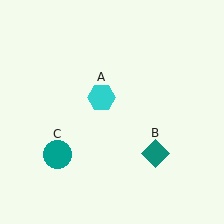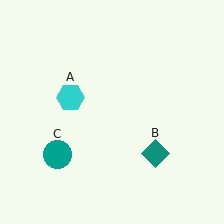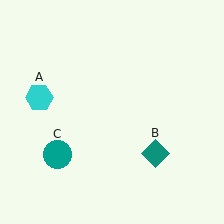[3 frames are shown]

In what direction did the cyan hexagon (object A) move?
The cyan hexagon (object A) moved left.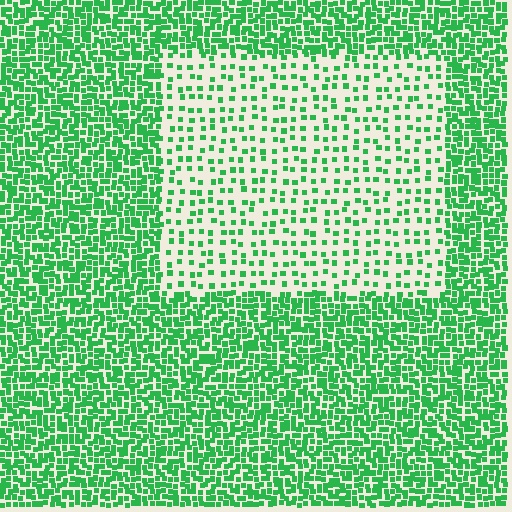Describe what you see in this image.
The image contains small green elements arranged at two different densities. A rectangle-shaped region is visible where the elements are less densely packed than the surrounding area.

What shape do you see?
I see a rectangle.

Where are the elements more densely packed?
The elements are more densely packed outside the rectangle boundary.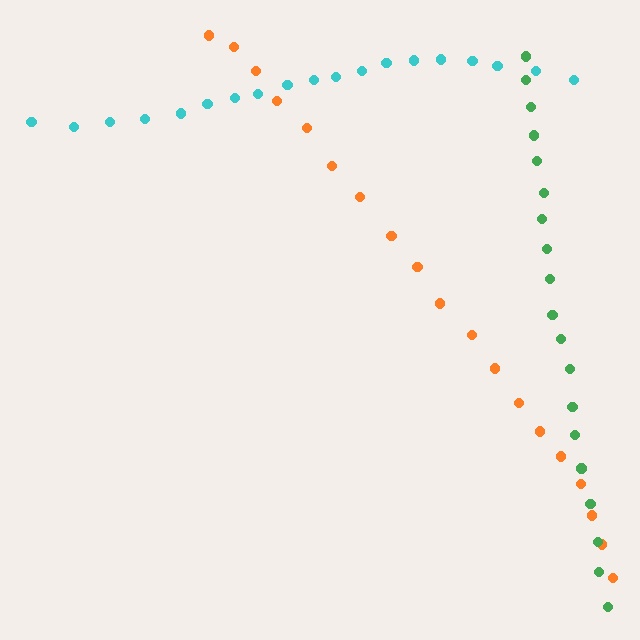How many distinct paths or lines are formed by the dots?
There are 3 distinct paths.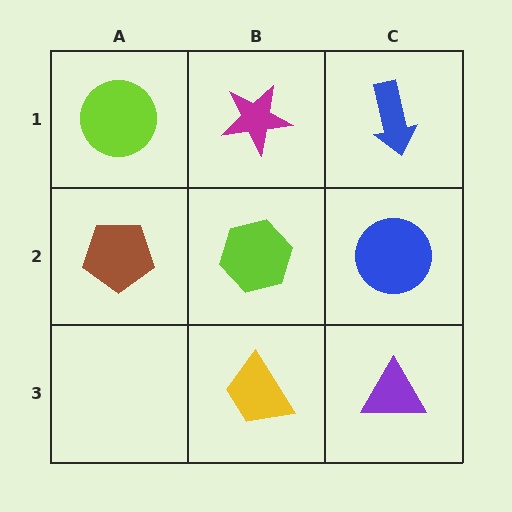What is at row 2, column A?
A brown pentagon.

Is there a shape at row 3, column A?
No, that cell is empty.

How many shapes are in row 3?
2 shapes.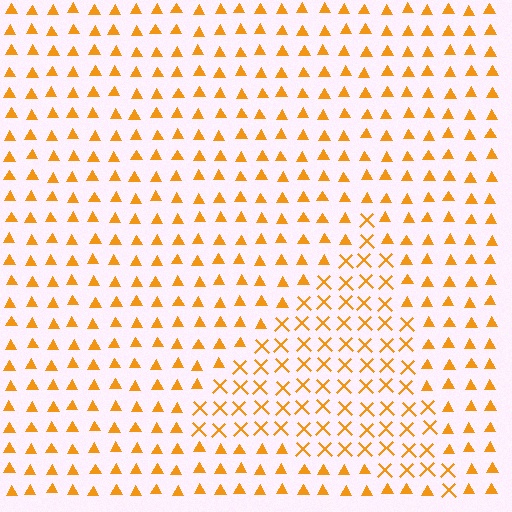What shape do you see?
I see a triangle.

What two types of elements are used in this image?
The image uses X marks inside the triangle region and triangles outside it.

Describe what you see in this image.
The image is filled with small orange elements arranged in a uniform grid. A triangle-shaped region contains X marks, while the surrounding area contains triangles. The boundary is defined purely by the change in element shape.